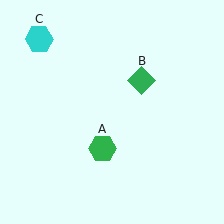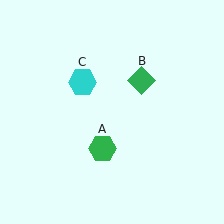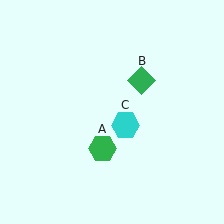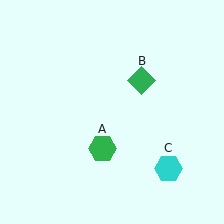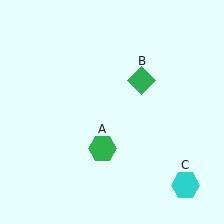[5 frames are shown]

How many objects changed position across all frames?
1 object changed position: cyan hexagon (object C).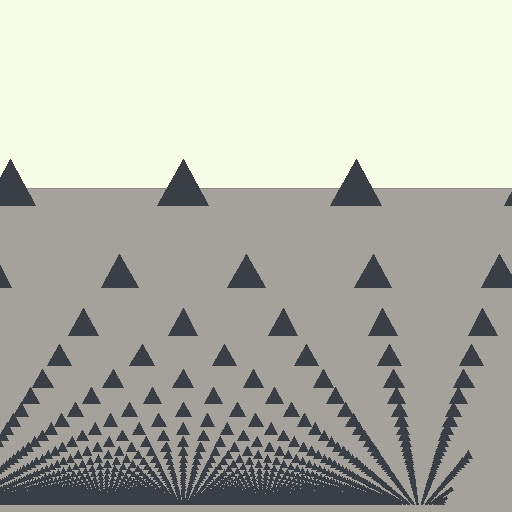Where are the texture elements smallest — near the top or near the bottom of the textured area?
Near the bottom.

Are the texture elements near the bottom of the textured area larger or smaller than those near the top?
Smaller. The gradient is inverted — elements near the bottom are smaller and denser.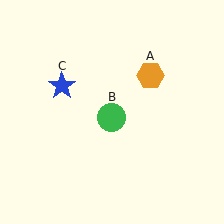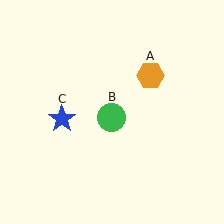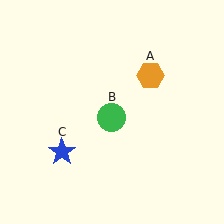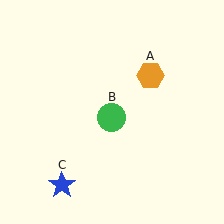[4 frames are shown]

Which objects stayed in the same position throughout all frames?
Orange hexagon (object A) and green circle (object B) remained stationary.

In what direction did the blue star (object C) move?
The blue star (object C) moved down.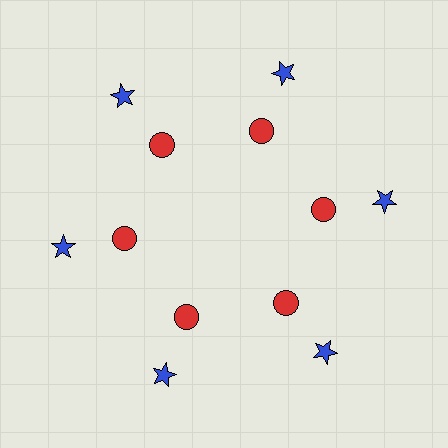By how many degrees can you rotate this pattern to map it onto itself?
The pattern maps onto itself every 60 degrees of rotation.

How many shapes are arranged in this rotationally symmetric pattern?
There are 12 shapes, arranged in 6 groups of 2.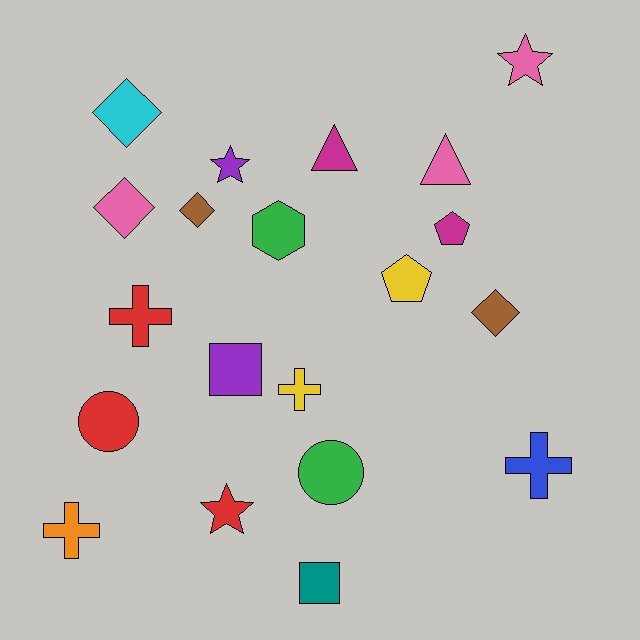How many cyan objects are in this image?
There is 1 cyan object.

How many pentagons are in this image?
There are 2 pentagons.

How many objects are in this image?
There are 20 objects.